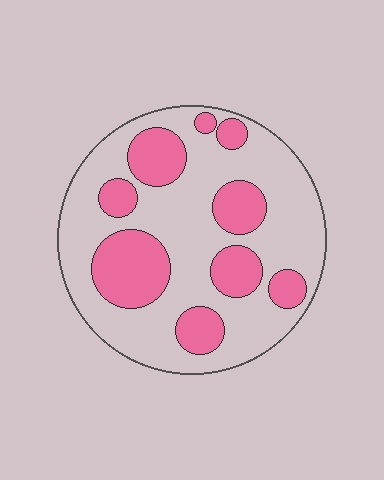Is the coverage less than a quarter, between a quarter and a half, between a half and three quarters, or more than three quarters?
Between a quarter and a half.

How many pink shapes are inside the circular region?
9.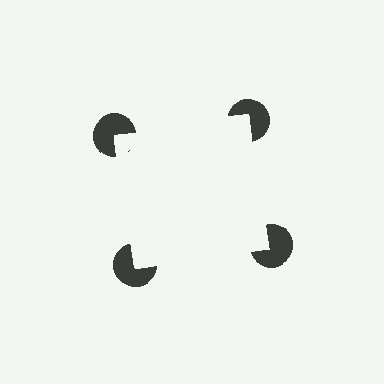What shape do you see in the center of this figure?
An illusory square — its edges are inferred from the aligned wedge cuts in the pac-man discs, not physically drawn.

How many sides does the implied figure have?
4 sides.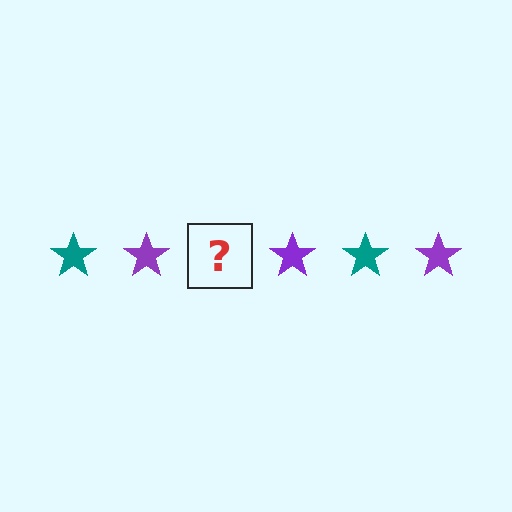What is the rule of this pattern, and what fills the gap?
The rule is that the pattern cycles through teal, purple stars. The gap should be filled with a teal star.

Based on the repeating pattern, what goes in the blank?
The blank should be a teal star.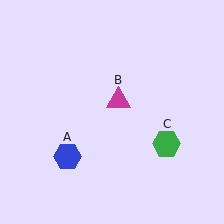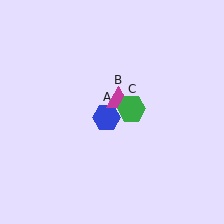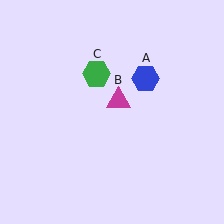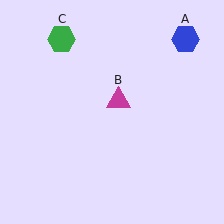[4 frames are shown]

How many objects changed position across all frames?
2 objects changed position: blue hexagon (object A), green hexagon (object C).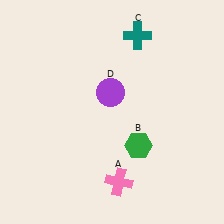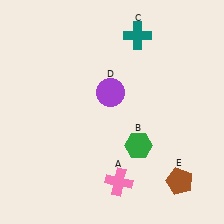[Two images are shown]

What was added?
A brown pentagon (E) was added in Image 2.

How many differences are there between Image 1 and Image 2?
There is 1 difference between the two images.